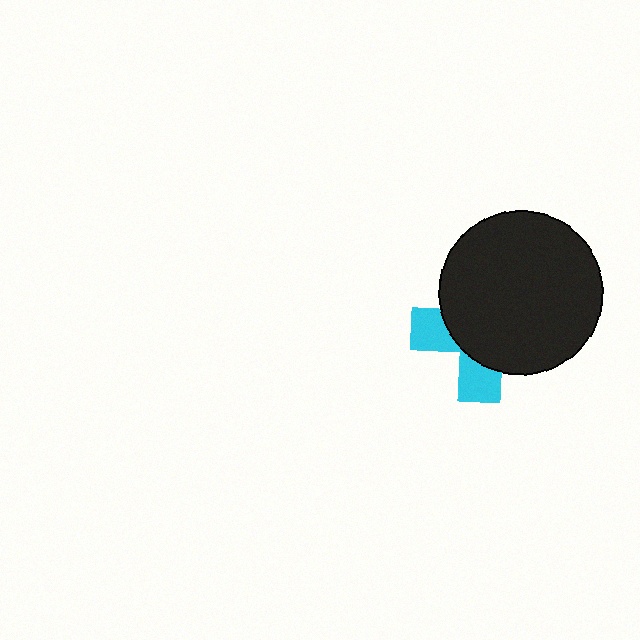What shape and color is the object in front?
The object in front is a black circle.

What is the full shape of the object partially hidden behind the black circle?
The partially hidden object is a cyan cross.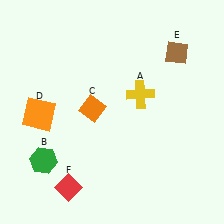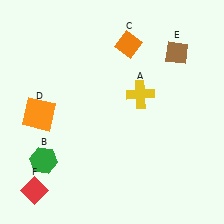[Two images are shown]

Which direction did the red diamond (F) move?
The red diamond (F) moved left.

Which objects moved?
The objects that moved are: the orange diamond (C), the red diamond (F).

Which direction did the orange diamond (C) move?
The orange diamond (C) moved up.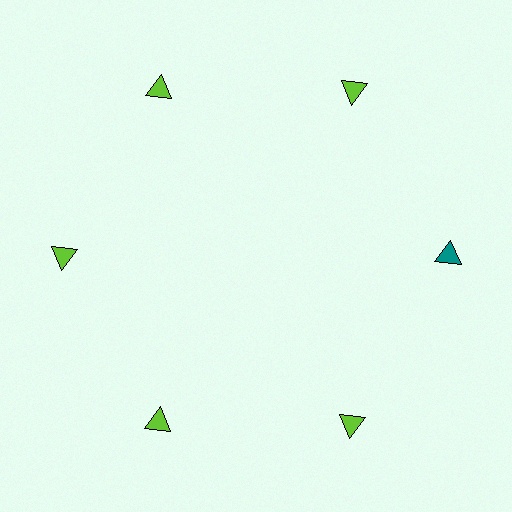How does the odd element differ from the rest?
It has a different color: teal instead of lime.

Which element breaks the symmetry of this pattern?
The teal triangle at roughly the 3 o'clock position breaks the symmetry. All other shapes are lime triangles.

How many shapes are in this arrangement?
There are 6 shapes arranged in a ring pattern.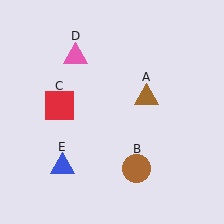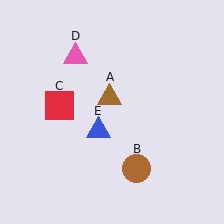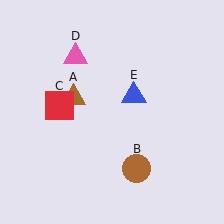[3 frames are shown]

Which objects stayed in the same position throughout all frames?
Brown circle (object B) and red square (object C) and pink triangle (object D) remained stationary.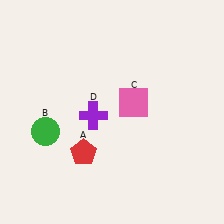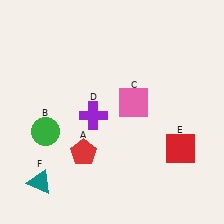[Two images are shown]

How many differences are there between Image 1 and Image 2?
There are 2 differences between the two images.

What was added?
A red square (E), a teal triangle (F) were added in Image 2.